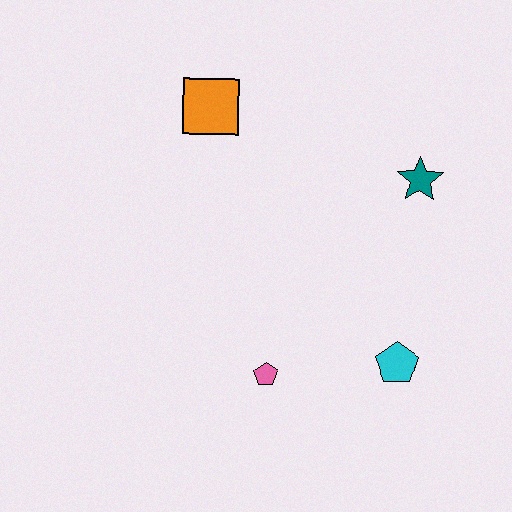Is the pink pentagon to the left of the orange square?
No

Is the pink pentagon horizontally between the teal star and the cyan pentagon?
No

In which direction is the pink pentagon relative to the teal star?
The pink pentagon is below the teal star.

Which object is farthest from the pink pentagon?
The orange square is farthest from the pink pentagon.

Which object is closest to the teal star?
The cyan pentagon is closest to the teal star.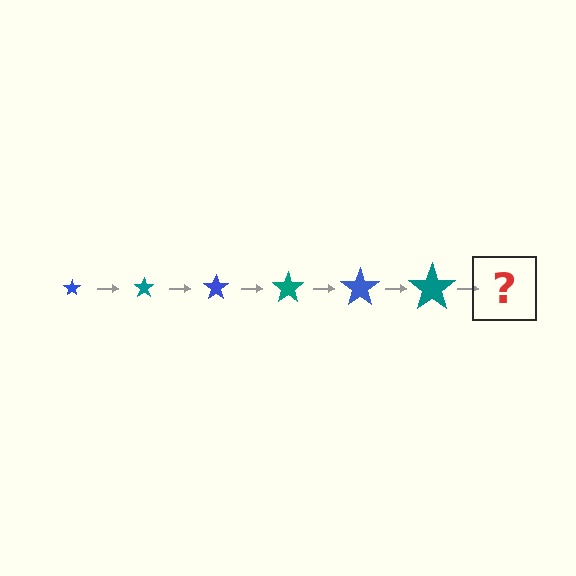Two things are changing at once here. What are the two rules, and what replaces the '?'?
The two rules are that the star grows larger each step and the color cycles through blue and teal. The '?' should be a blue star, larger than the previous one.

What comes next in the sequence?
The next element should be a blue star, larger than the previous one.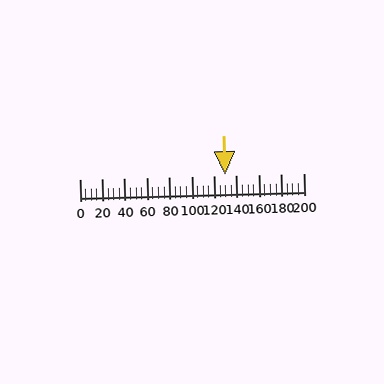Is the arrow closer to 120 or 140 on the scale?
The arrow is closer to 120.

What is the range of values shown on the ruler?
The ruler shows values from 0 to 200.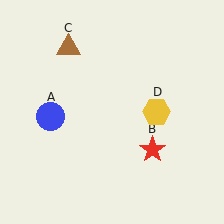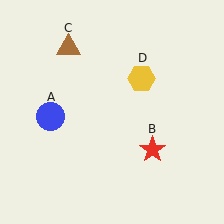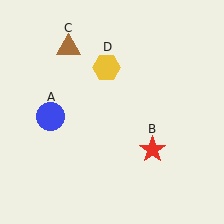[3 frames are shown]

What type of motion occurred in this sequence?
The yellow hexagon (object D) rotated counterclockwise around the center of the scene.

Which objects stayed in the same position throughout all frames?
Blue circle (object A) and red star (object B) and brown triangle (object C) remained stationary.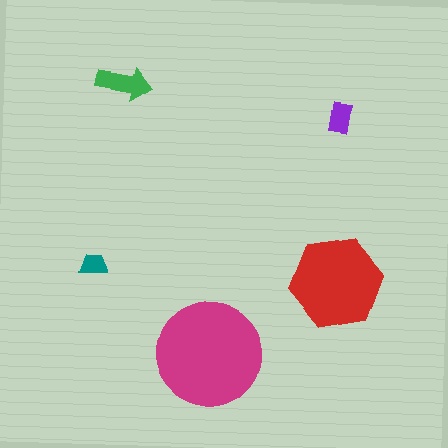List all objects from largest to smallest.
The magenta circle, the red hexagon, the green arrow, the purple rectangle, the teal trapezoid.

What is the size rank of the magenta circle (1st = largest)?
1st.